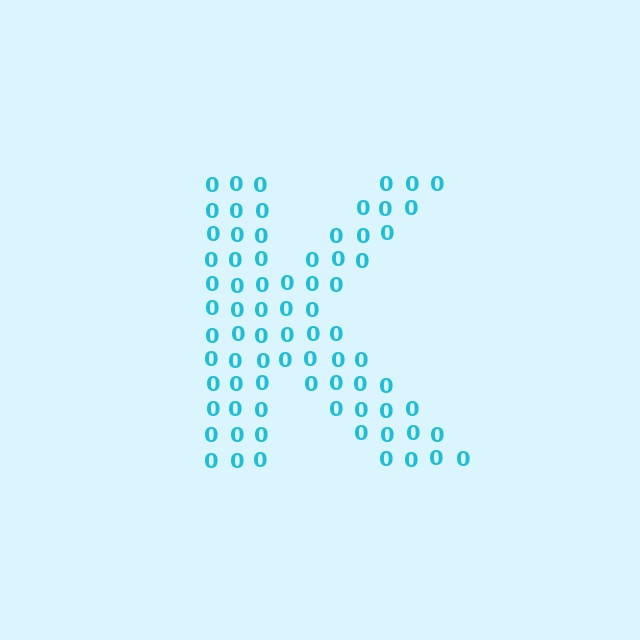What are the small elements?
The small elements are digit 0's.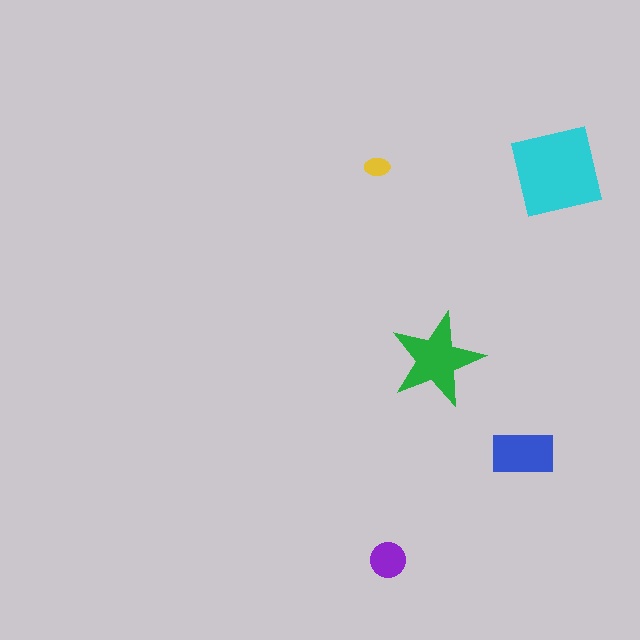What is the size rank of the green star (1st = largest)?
2nd.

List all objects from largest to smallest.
The cyan square, the green star, the blue rectangle, the purple circle, the yellow ellipse.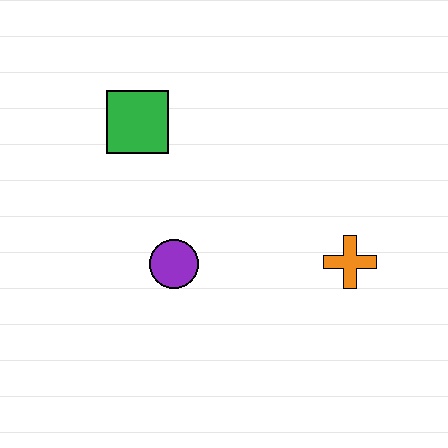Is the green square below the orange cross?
No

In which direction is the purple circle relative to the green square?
The purple circle is below the green square.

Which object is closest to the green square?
The purple circle is closest to the green square.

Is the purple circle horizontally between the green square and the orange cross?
Yes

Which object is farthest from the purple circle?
The orange cross is farthest from the purple circle.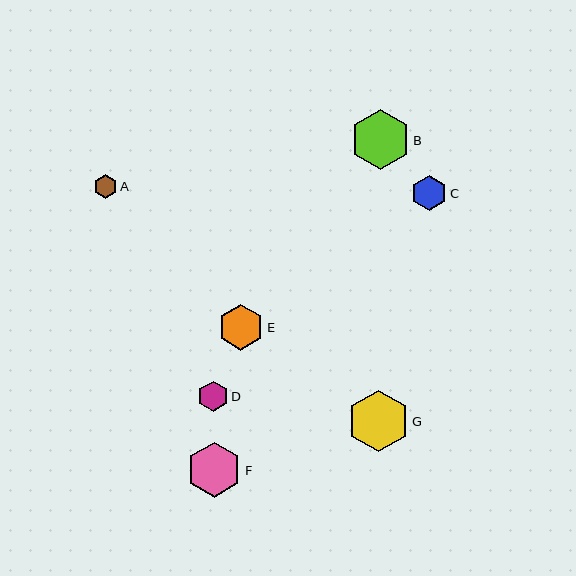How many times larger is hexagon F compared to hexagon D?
Hexagon F is approximately 1.8 times the size of hexagon D.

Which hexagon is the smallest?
Hexagon A is the smallest with a size of approximately 24 pixels.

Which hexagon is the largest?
Hexagon G is the largest with a size of approximately 62 pixels.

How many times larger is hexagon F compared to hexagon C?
Hexagon F is approximately 1.6 times the size of hexagon C.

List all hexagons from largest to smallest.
From largest to smallest: G, B, F, E, C, D, A.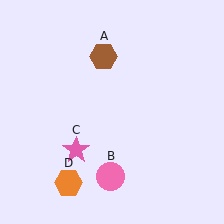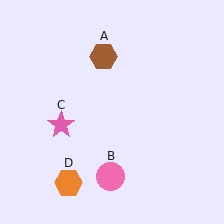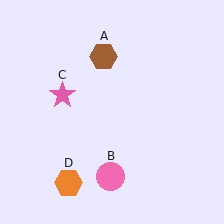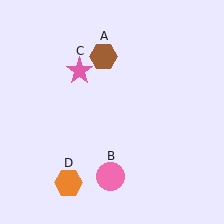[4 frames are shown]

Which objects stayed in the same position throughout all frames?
Brown hexagon (object A) and pink circle (object B) and orange hexagon (object D) remained stationary.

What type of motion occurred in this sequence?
The pink star (object C) rotated clockwise around the center of the scene.